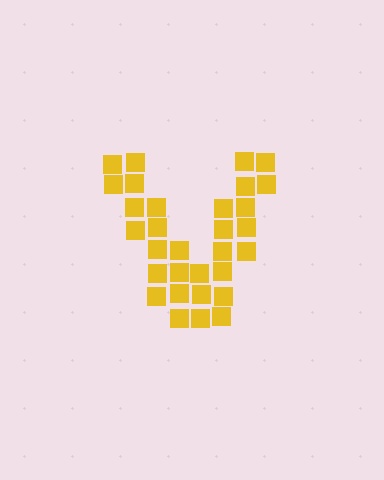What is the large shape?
The large shape is the letter V.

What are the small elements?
The small elements are squares.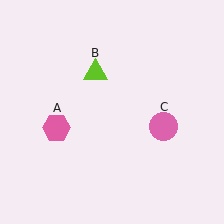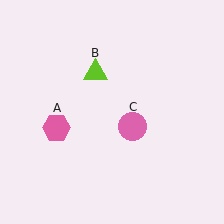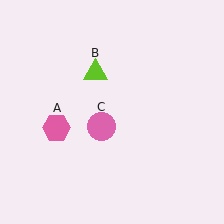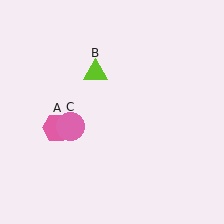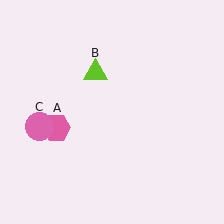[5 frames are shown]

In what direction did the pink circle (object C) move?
The pink circle (object C) moved left.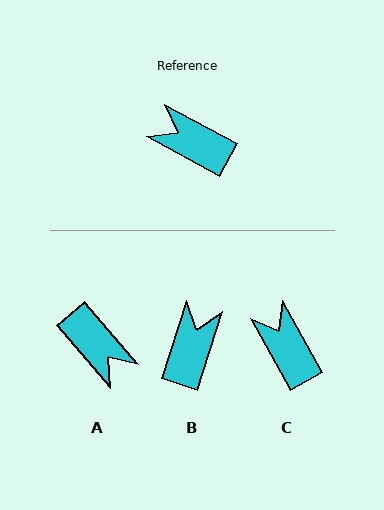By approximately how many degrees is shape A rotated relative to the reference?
Approximately 160 degrees counter-clockwise.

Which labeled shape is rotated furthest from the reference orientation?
A, about 160 degrees away.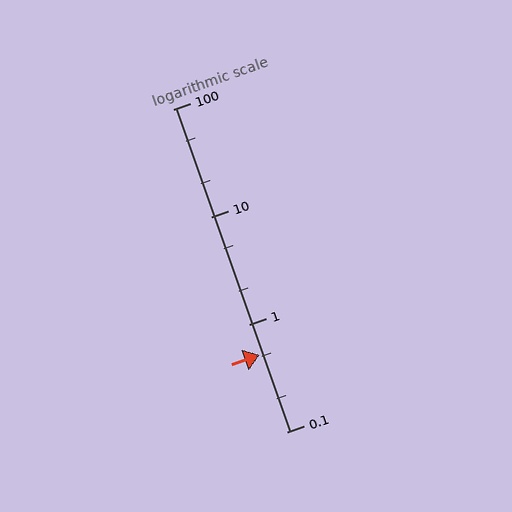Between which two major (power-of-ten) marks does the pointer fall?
The pointer is between 0.1 and 1.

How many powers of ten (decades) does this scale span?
The scale spans 3 decades, from 0.1 to 100.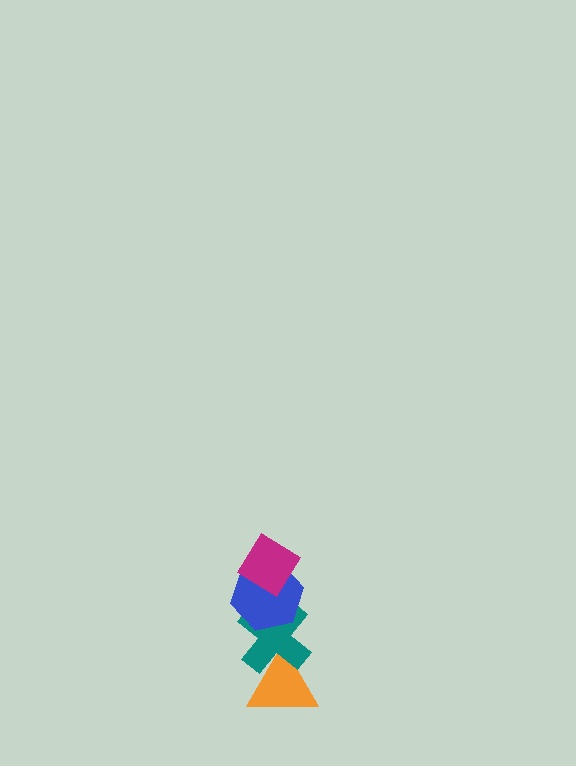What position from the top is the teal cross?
The teal cross is 3rd from the top.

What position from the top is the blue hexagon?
The blue hexagon is 2nd from the top.